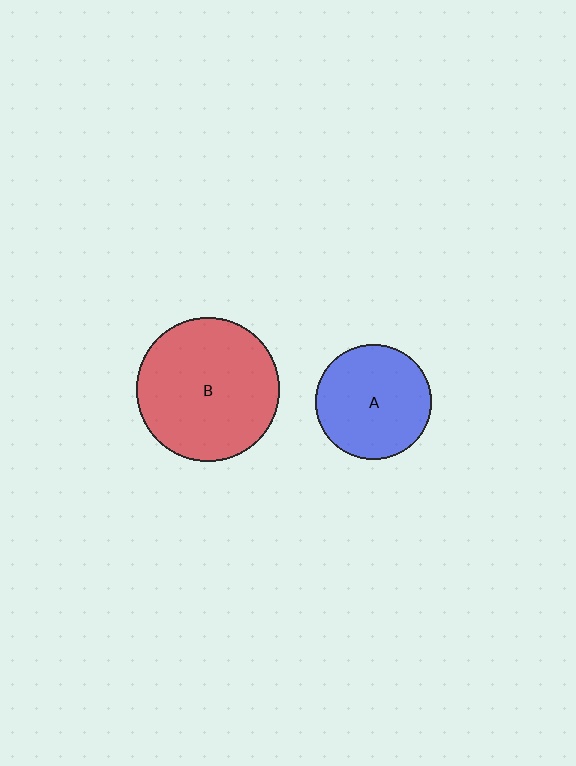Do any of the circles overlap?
No, none of the circles overlap.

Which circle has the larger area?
Circle B (red).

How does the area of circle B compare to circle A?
Approximately 1.5 times.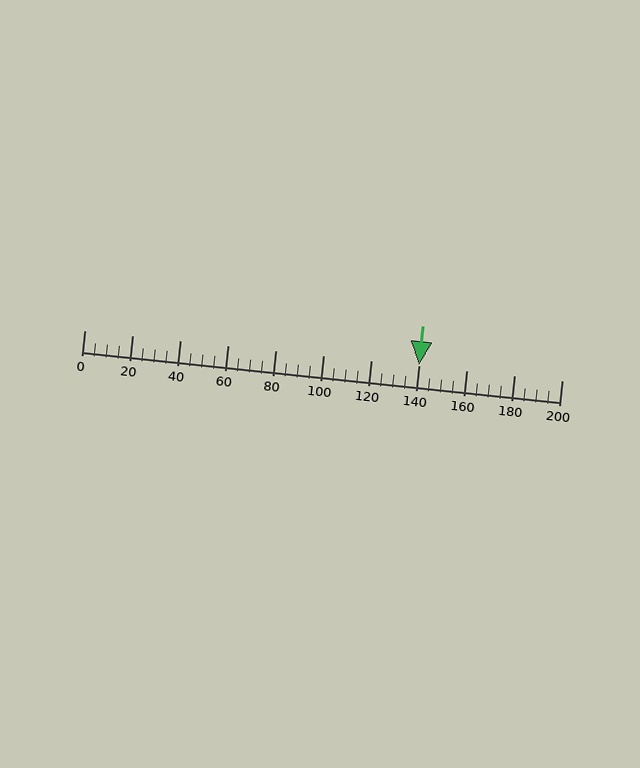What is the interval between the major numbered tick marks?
The major tick marks are spaced 20 units apart.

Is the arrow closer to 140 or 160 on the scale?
The arrow is closer to 140.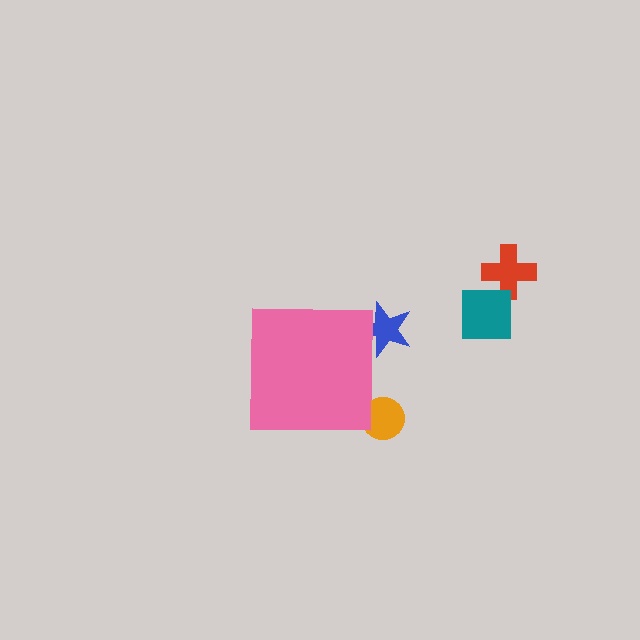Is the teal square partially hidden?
No, the teal square is fully visible.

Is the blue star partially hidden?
Yes, the blue star is partially hidden behind the pink square.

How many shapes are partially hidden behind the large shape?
2 shapes are partially hidden.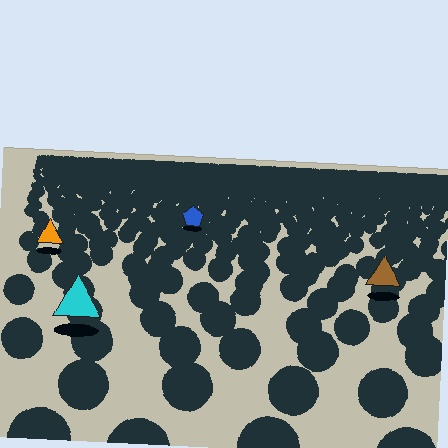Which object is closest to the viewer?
The cyan triangle is closest. The texture marks near it are larger and more spread out.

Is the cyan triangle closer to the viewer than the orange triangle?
Yes. The cyan triangle is closer — you can tell from the texture gradient: the ground texture is coarser near it.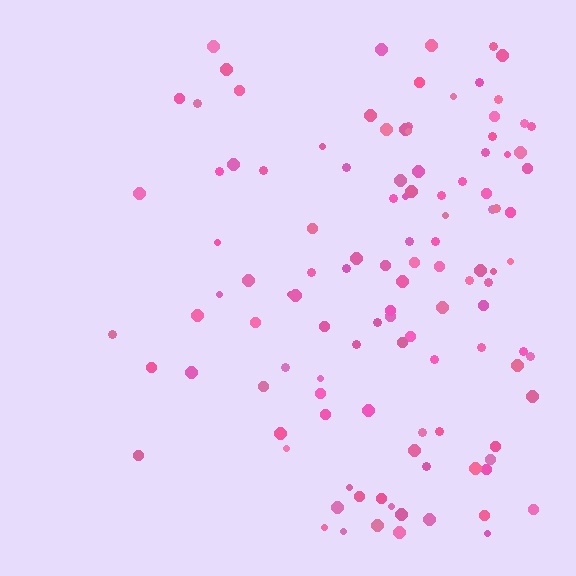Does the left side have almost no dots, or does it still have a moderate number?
Still a moderate number, just noticeably fewer than the right.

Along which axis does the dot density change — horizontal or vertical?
Horizontal.